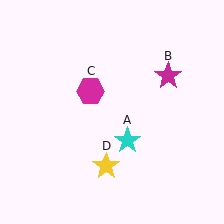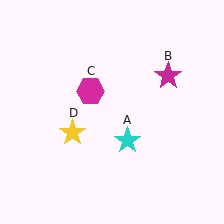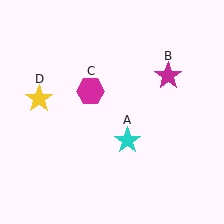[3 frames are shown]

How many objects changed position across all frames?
1 object changed position: yellow star (object D).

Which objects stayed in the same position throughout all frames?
Cyan star (object A) and magenta star (object B) and magenta hexagon (object C) remained stationary.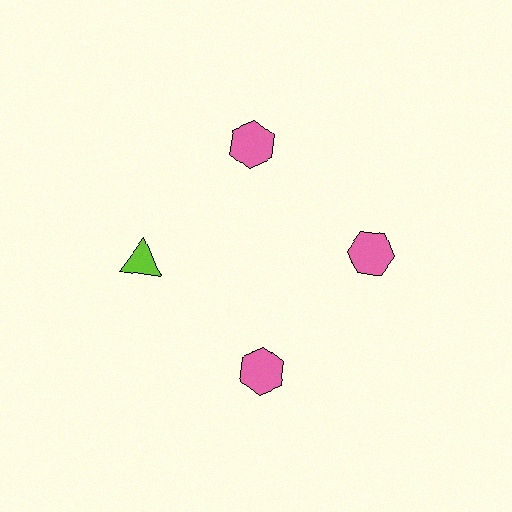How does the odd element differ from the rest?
It differs in both color (lime instead of pink) and shape (triangle instead of hexagon).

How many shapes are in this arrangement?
There are 4 shapes arranged in a ring pattern.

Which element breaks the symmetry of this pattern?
The lime triangle at roughly the 9 o'clock position breaks the symmetry. All other shapes are pink hexagons.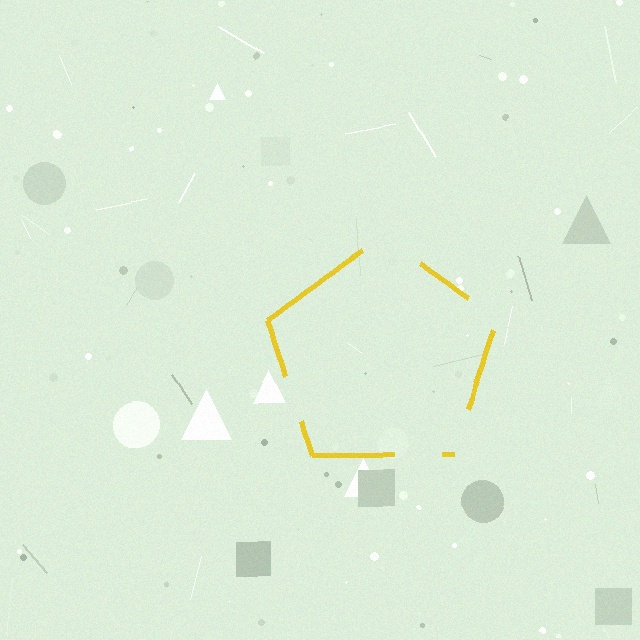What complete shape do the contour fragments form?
The contour fragments form a pentagon.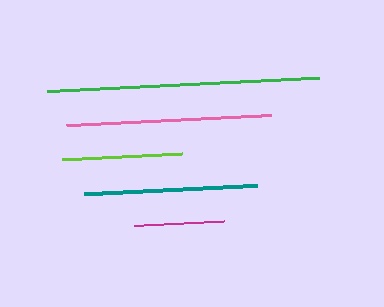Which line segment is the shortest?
The magenta line is the shortest at approximately 91 pixels.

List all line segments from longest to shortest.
From longest to shortest: green, pink, teal, lime, magenta.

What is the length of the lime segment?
The lime segment is approximately 120 pixels long.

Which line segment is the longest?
The green line is the longest at approximately 273 pixels.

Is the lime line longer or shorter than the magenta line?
The lime line is longer than the magenta line.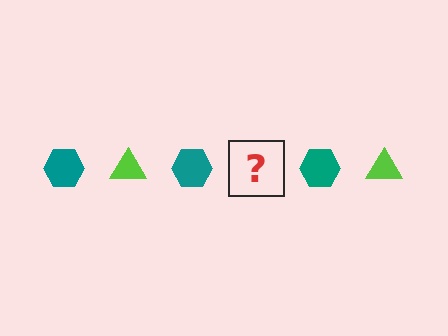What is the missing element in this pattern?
The missing element is a lime triangle.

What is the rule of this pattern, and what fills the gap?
The rule is that the pattern alternates between teal hexagon and lime triangle. The gap should be filled with a lime triangle.